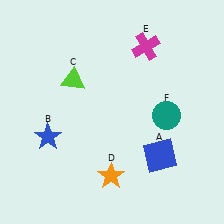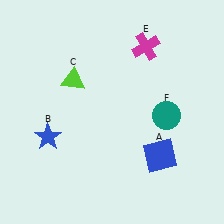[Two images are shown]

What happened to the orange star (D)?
The orange star (D) was removed in Image 2. It was in the bottom-left area of Image 1.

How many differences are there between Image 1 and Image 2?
There is 1 difference between the two images.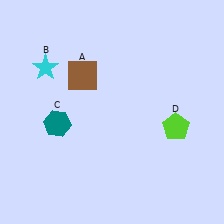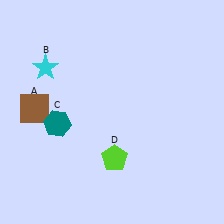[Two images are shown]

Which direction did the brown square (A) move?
The brown square (A) moved left.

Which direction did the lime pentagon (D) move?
The lime pentagon (D) moved left.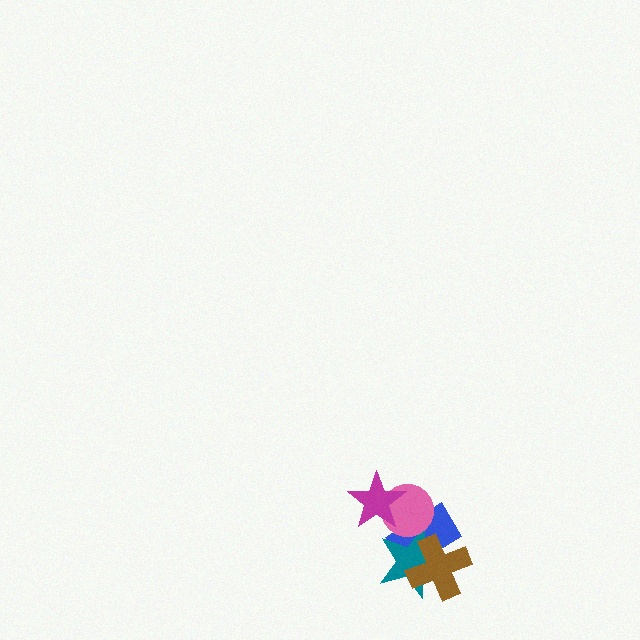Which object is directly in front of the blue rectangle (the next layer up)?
The teal star is directly in front of the blue rectangle.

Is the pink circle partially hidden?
Yes, it is partially covered by another shape.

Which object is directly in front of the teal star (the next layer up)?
The pink circle is directly in front of the teal star.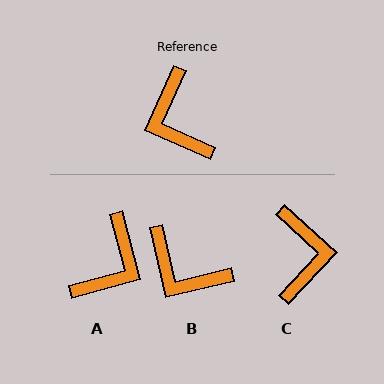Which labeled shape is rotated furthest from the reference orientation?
C, about 161 degrees away.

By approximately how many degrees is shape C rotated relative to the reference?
Approximately 161 degrees counter-clockwise.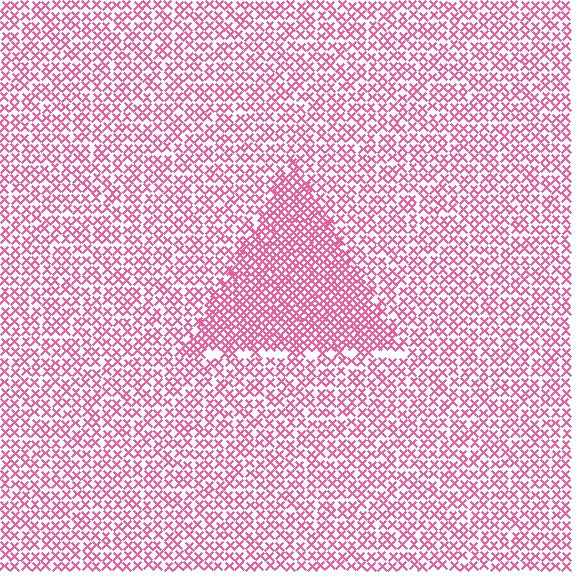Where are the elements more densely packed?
The elements are more densely packed inside the triangle boundary.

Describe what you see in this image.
The image contains small pink elements arranged at two different densities. A triangle-shaped region is visible where the elements are more densely packed than the surrounding area.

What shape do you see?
I see a triangle.